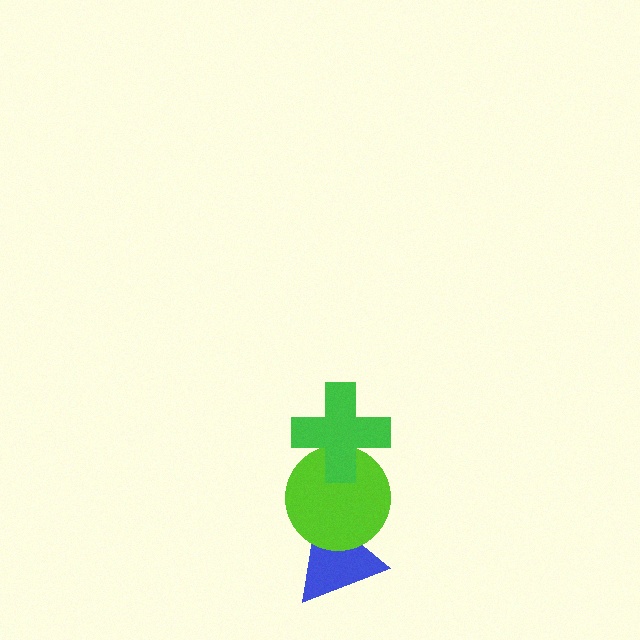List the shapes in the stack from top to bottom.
From top to bottom: the green cross, the lime circle, the blue triangle.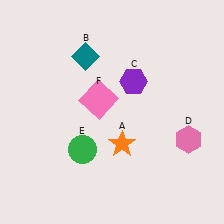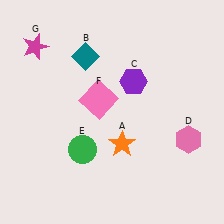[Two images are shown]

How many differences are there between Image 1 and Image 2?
There is 1 difference between the two images.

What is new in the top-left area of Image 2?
A magenta star (G) was added in the top-left area of Image 2.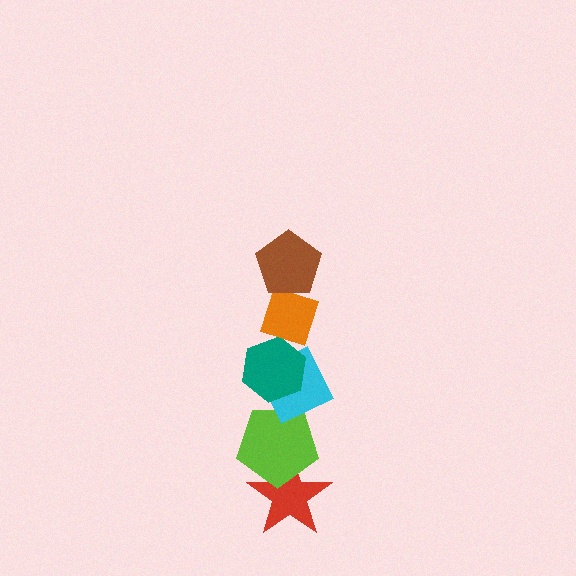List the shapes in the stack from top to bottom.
From top to bottom: the brown pentagon, the orange diamond, the teal hexagon, the cyan diamond, the lime pentagon, the red star.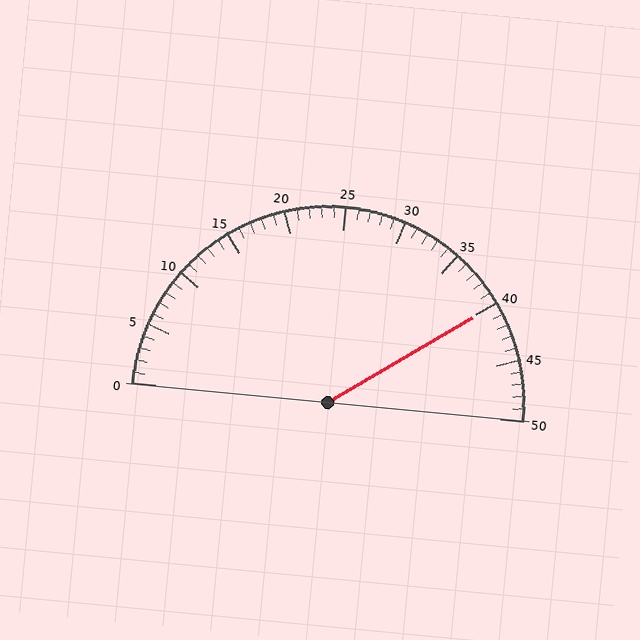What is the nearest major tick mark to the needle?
The nearest major tick mark is 40.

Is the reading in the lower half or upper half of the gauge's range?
The reading is in the upper half of the range (0 to 50).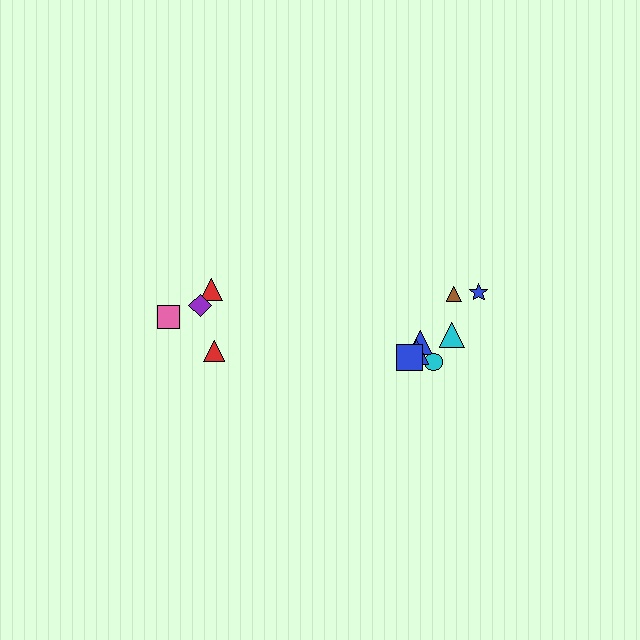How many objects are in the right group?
There are 7 objects.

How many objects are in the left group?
There are 4 objects.